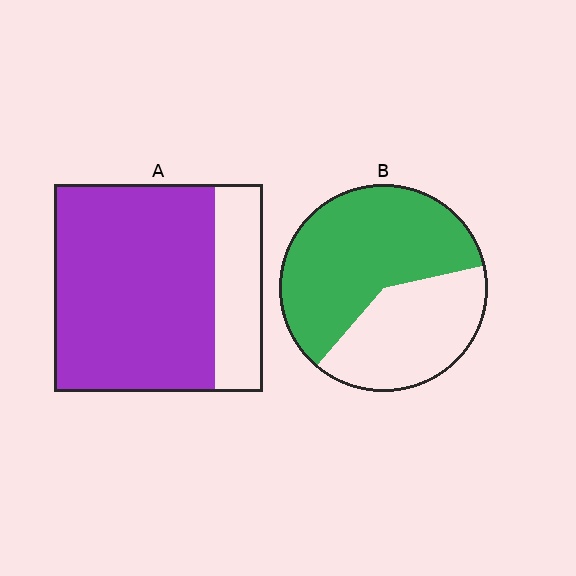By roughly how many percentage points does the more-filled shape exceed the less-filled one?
By roughly 15 percentage points (A over B).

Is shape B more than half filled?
Yes.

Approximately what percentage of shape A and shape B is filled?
A is approximately 75% and B is approximately 60%.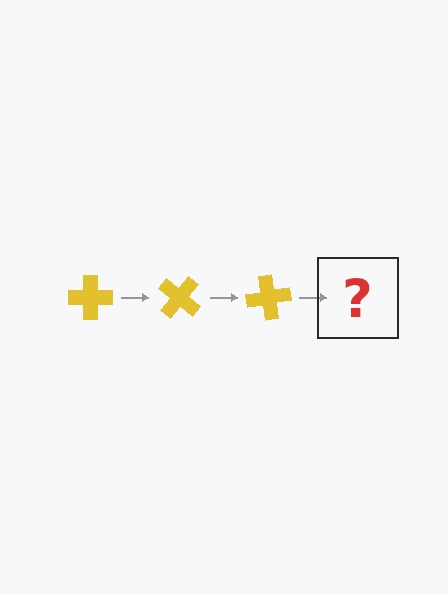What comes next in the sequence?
The next element should be a yellow cross rotated 120 degrees.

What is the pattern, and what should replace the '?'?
The pattern is that the cross rotates 40 degrees each step. The '?' should be a yellow cross rotated 120 degrees.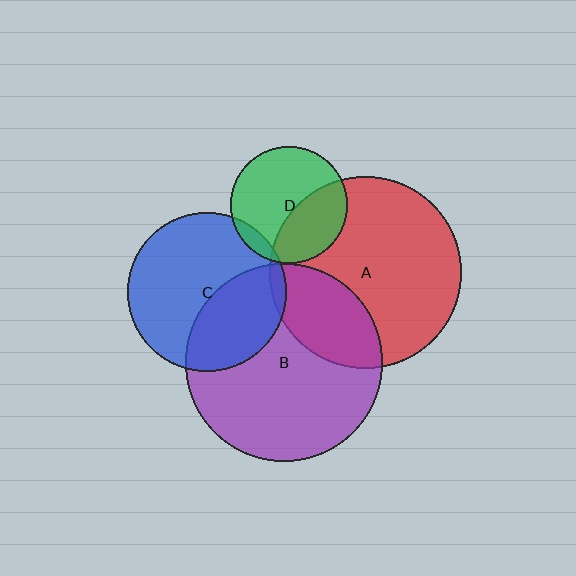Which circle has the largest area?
Circle B (purple).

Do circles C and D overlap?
Yes.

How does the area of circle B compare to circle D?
Approximately 2.8 times.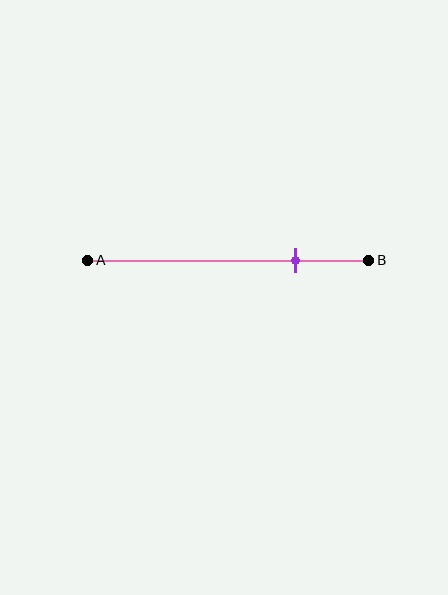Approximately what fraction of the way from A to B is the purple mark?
The purple mark is approximately 75% of the way from A to B.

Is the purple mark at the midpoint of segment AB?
No, the mark is at about 75% from A, not at the 50% midpoint.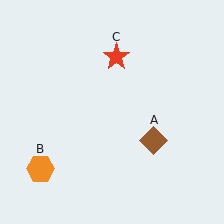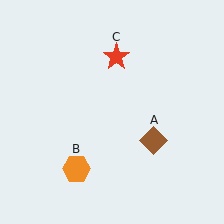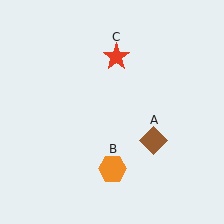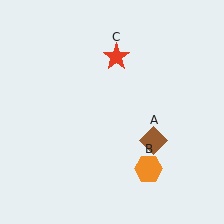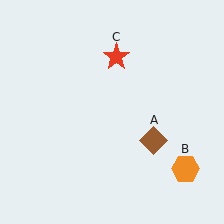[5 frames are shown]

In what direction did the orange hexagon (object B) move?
The orange hexagon (object B) moved right.